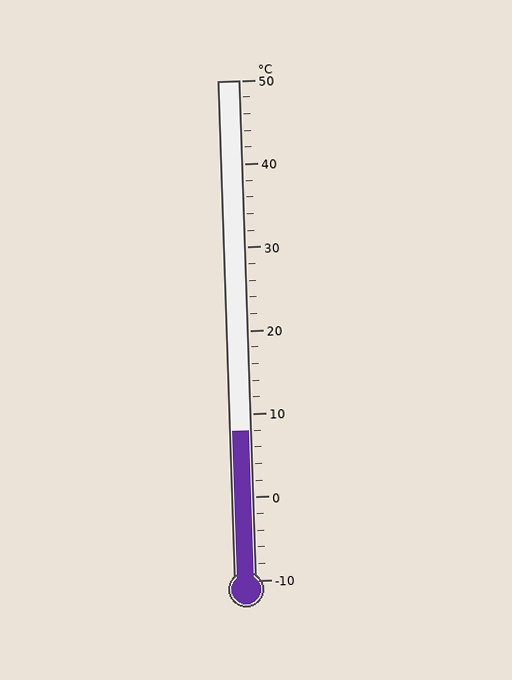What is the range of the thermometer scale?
The thermometer scale ranges from -10°C to 50°C.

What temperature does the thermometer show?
The thermometer shows approximately 8°C.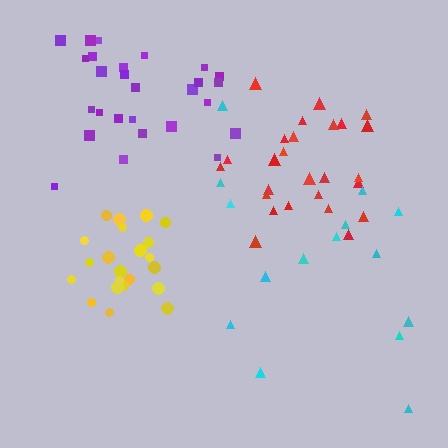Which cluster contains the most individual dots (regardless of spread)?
Purple (27).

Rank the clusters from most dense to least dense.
yellow, purple, red, cyan.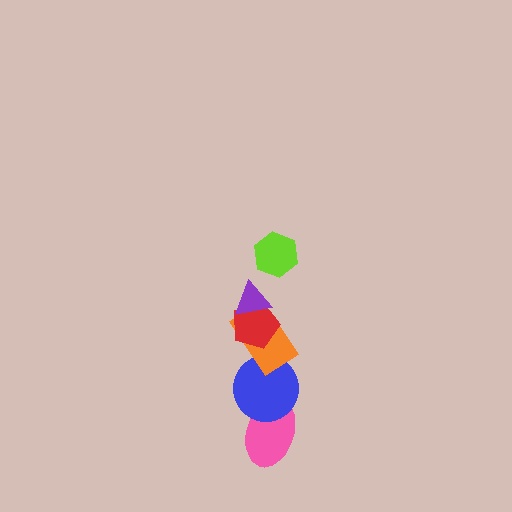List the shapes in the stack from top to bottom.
From top to bottom: the lime hexagon, the purple triangle, the red pentagon, the orange rectangle, the blue circle, the pink ellipse.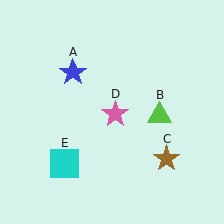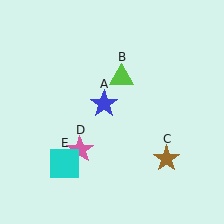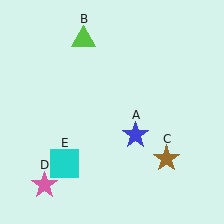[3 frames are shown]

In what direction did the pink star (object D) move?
The pink star (object D) moved down and to the left.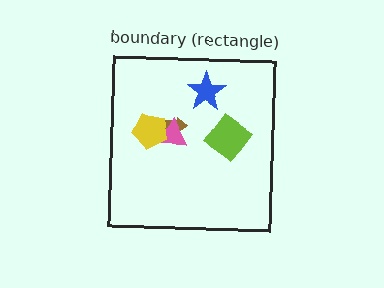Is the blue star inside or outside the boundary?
Inside.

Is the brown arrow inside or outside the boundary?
Inside.